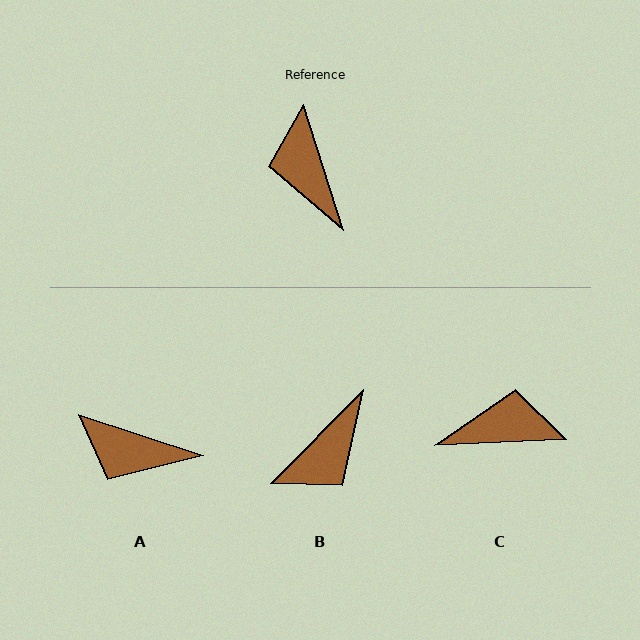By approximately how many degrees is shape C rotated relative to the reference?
Approximately 105 degrees clockwise.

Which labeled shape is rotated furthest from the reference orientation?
B, about 118 degrees away.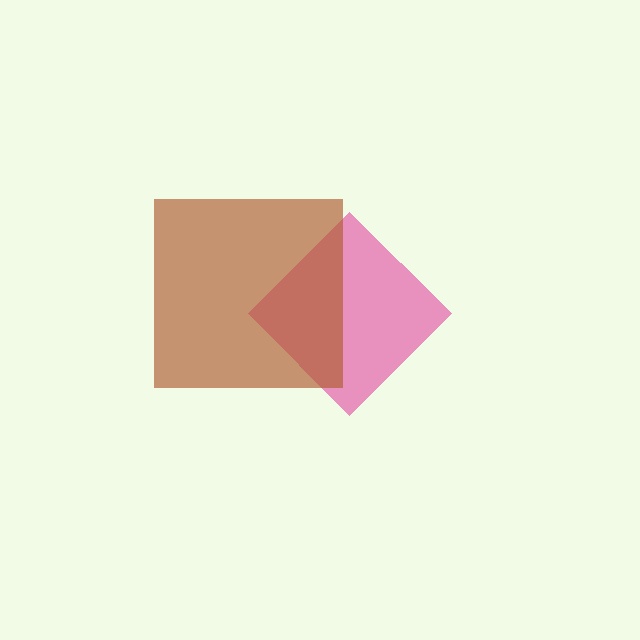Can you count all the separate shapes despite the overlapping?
Yes, there are 2 separate shapes.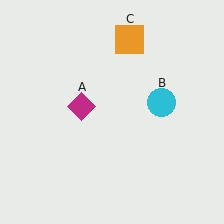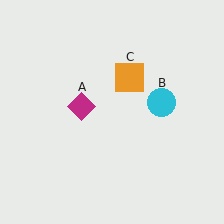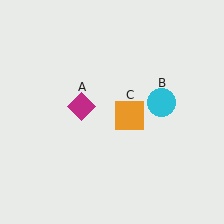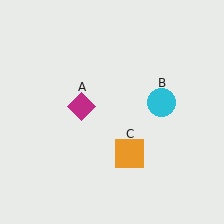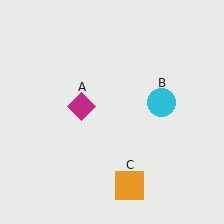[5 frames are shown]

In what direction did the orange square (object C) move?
The orange square (object C) moved down.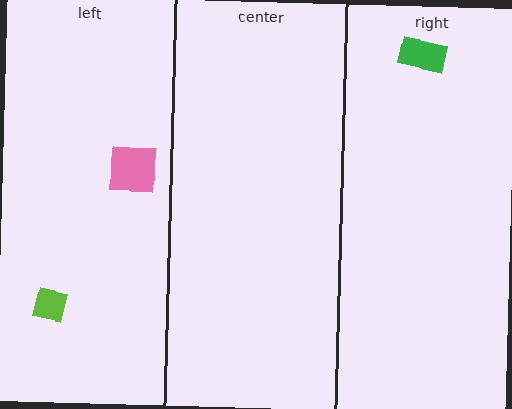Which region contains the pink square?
The left region.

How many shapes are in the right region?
1.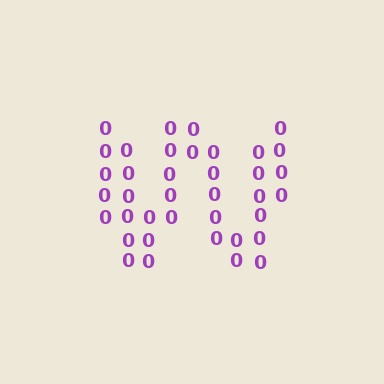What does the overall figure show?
The overall figure shows the letter W.